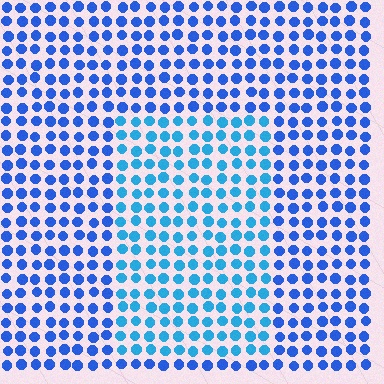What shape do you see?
I see a rectangle.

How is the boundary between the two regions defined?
The boundary is defined purely by a slight shift in hue (about 25 degrees). Spacing, size, and orientation are identical on both sides.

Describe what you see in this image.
The image is filled with small blue elements in a uniform arrangement. A rectangle-shaped region is visible where the elements are tinted to a slightly different hue, forming a subtle color boundary.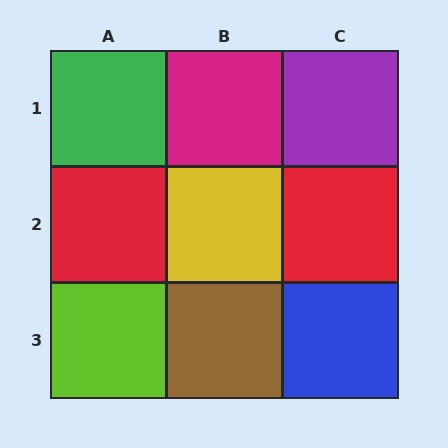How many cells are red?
2 cells are red.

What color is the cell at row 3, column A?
Lime.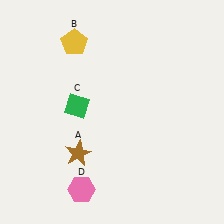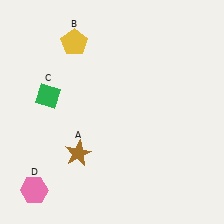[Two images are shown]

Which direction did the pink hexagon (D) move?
The pink hexagon (D) moved left.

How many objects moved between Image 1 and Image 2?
2 objects moved between the two images.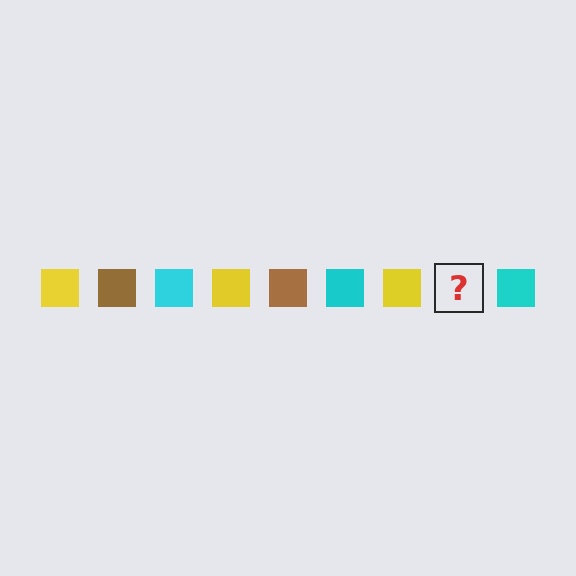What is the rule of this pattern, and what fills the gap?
The rule is that the pattern cycles through yellow, brown, cyan squares. The gap should be filled with a brown square.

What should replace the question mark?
The question mark should be replaced with a brown square.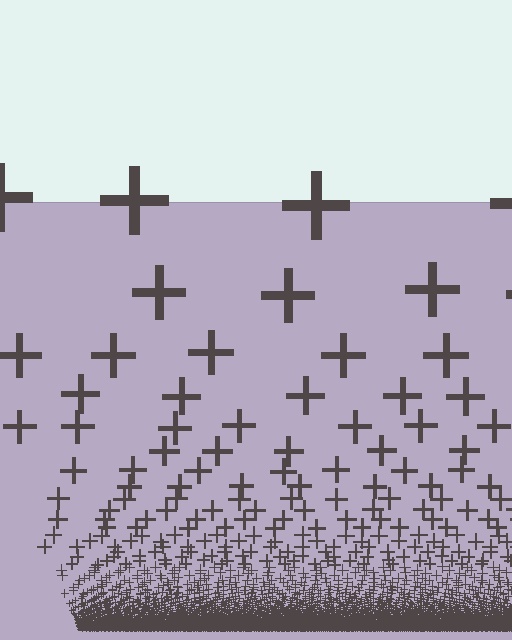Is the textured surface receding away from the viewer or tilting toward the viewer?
The surface appears to tilt toward the viewer. Texture elements get larger and sparser toward the top.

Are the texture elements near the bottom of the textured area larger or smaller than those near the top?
Smaller. The gradient is inverted — elements near the bottom are smaller and denser.